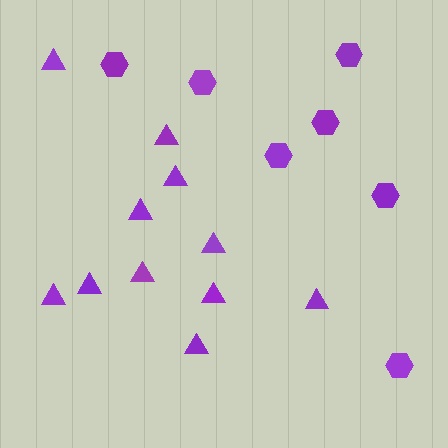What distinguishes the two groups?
There are 2 groups: one group of hexagons (7) and one group of triangles (11).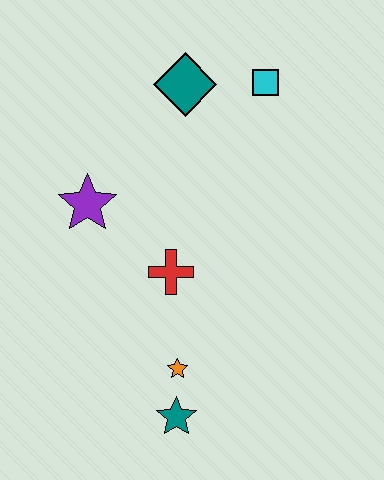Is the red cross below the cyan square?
Yes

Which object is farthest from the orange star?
The cyan square is farthest from the orange star.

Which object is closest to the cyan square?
The teal diamond is closest to the cyan square.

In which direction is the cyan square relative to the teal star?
The cyan square is above the teal star.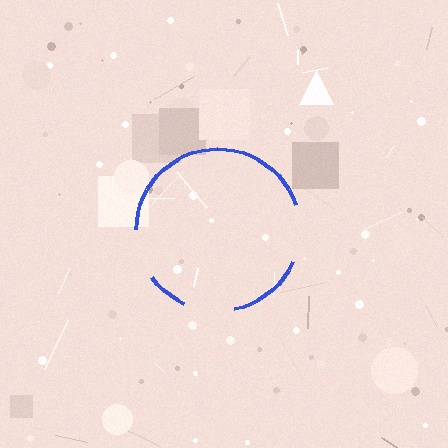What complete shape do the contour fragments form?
The contour fragments form a circle.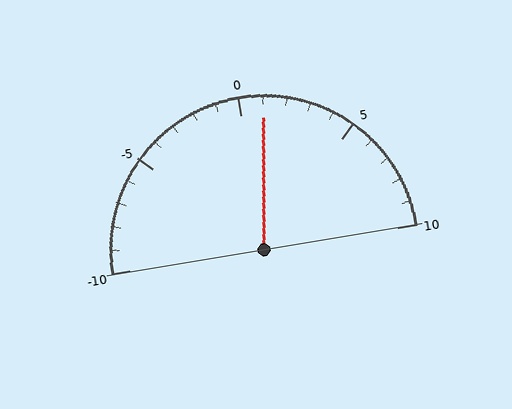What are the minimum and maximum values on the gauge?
The gauge ranges from -10 to 10.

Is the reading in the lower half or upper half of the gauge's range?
The reading is in the upper half of the range (-10 to 10).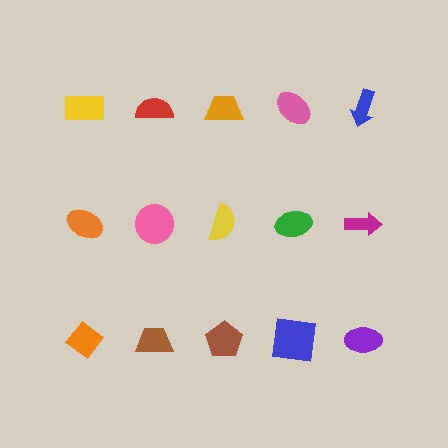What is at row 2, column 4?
A green ellipse.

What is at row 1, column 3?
An orange trapezoid.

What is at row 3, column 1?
An orange diamond.